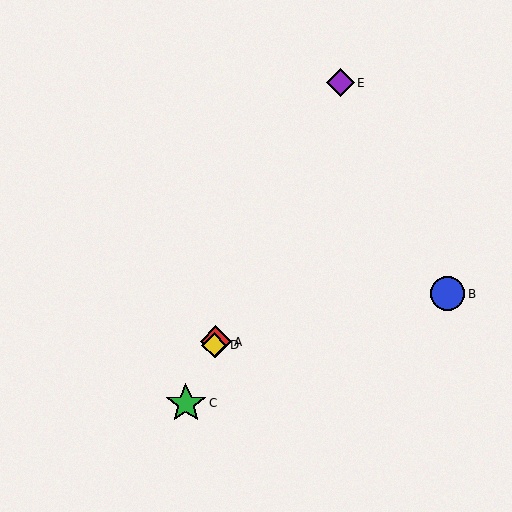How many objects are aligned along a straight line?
4 objects (A, C, D, E) are aligned along a straight line.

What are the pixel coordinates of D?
Object D is at (214, 345).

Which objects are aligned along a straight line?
Objects A, C, D, E are aligned along a straight line.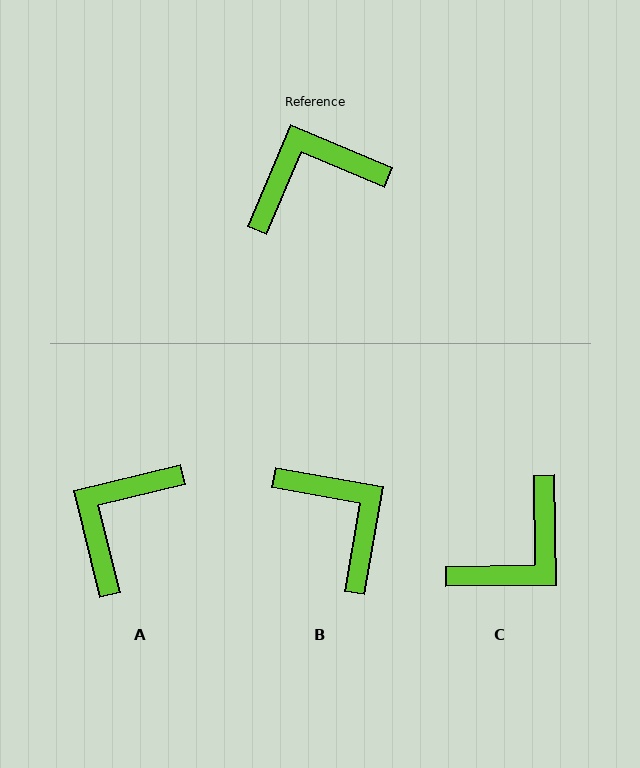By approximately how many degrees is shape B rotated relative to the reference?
Approximately 77 degrees clockwise.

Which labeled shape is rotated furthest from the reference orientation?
C, about 156 degrees away.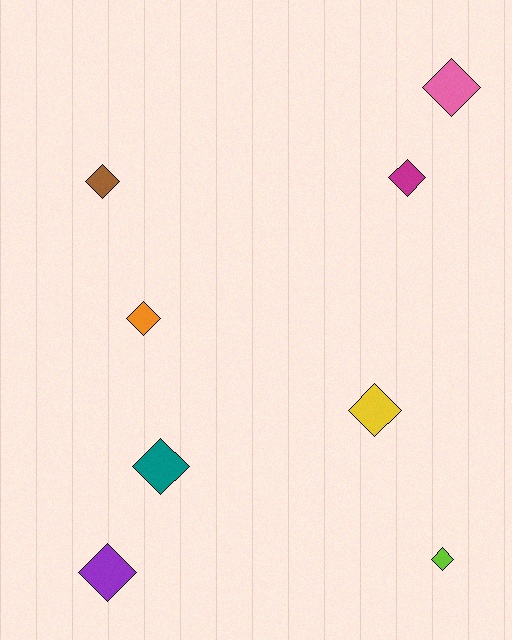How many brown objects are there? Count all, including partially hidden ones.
There is 1 brown object.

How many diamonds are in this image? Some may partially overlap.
There are 8 diamonds.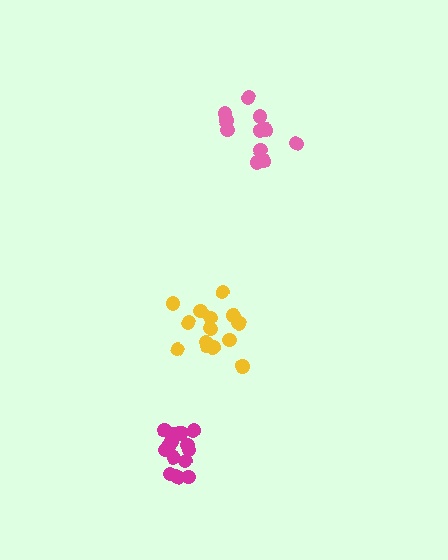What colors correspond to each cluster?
The clusters are colored: yellow, pink, magenta.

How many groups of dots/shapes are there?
There are 3 groups.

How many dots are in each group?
Group 1: 14 dots, Group 2: 11 dots, Group 3: 14 dots (39 total).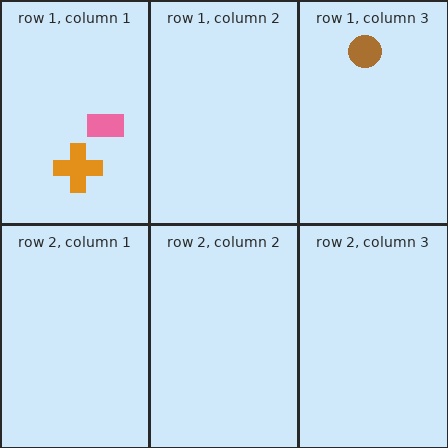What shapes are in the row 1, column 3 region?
The brown circle.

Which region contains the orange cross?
The row 1, column 1 region.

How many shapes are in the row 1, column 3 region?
1.